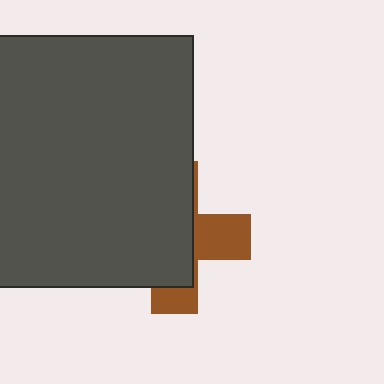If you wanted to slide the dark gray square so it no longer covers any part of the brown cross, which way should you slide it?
Slide it left — that is the most direct way to separate the two shapes.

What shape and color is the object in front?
The object in front is a dark gray square.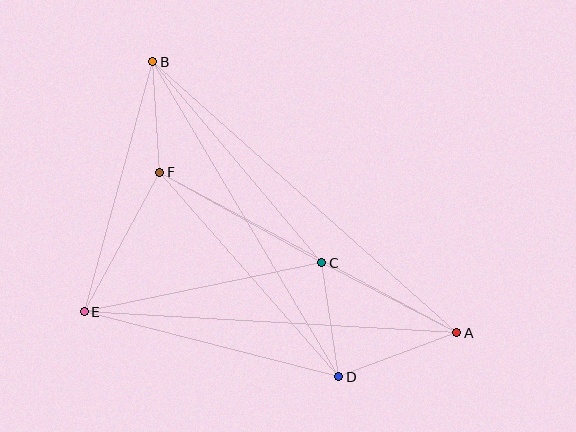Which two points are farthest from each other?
Points A and B are farthest from each other.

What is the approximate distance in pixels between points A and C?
The distance between A and C is approximately 152 pixels.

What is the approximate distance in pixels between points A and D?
The distance between A and D is approximately 126 pixels.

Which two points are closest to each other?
Points B and F are closest to each other.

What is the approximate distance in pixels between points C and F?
The distance between C and F is approximately 185 pixels.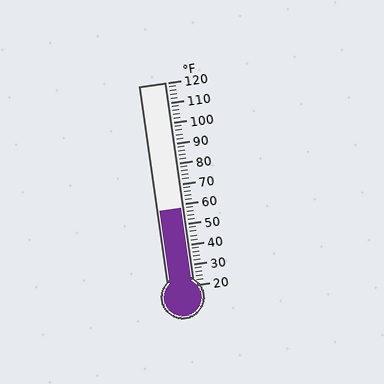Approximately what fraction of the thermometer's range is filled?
The thermometer is filled to approximately 40% of its range.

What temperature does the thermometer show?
The thermometer shows approximately 58°F.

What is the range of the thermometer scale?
The thermometer scale ranges from 20°F to 120°F.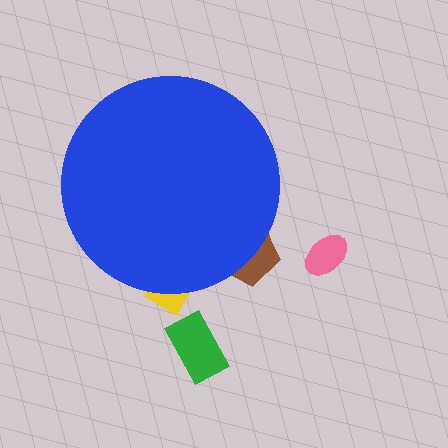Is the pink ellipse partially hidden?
No, the pink ellipse is fully visible.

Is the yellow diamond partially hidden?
Yes, the yellow diamond is partially hidden behind the blue circle.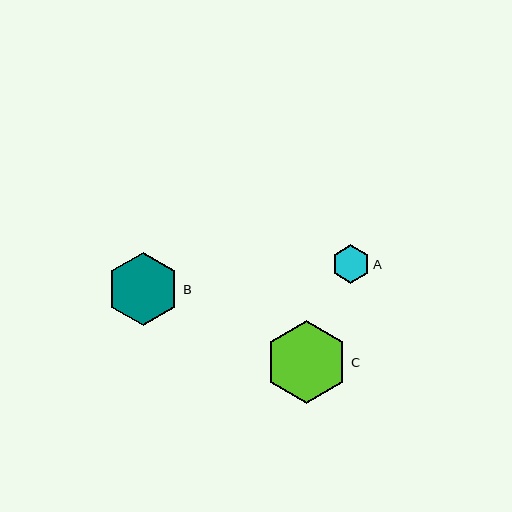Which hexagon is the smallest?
Hexagon A is the smallest with a size of approximately 38 pixels.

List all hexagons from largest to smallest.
From largest to smallest: C, B, A.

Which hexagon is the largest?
Hexagon C is the largest with a size of approximately 83 pixels.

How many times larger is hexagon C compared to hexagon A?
Hexagon C is approximately 2.2 times the size of hexagon A.